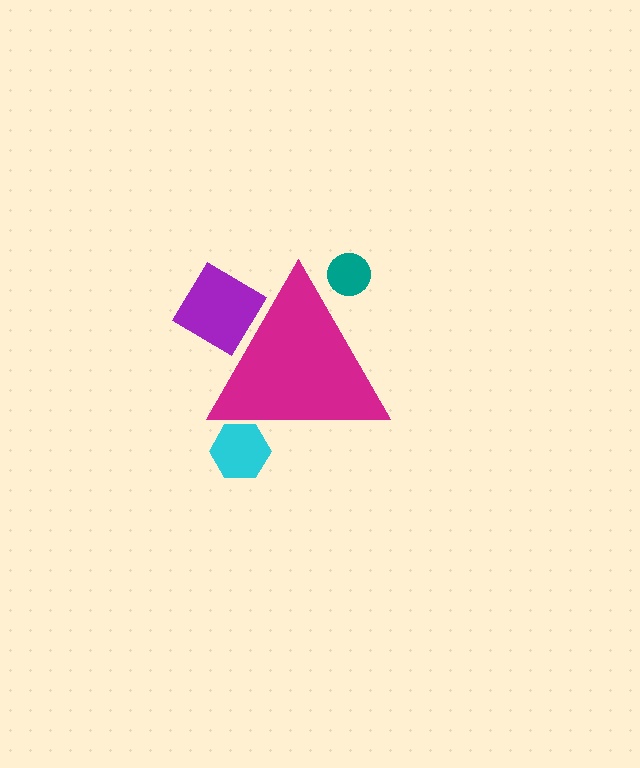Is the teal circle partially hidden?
Yes, the teal circle is partially hidden behind the magenta triangle.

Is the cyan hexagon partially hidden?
Yes, the cyan hexagon is partially hidden behind the magenta triangle.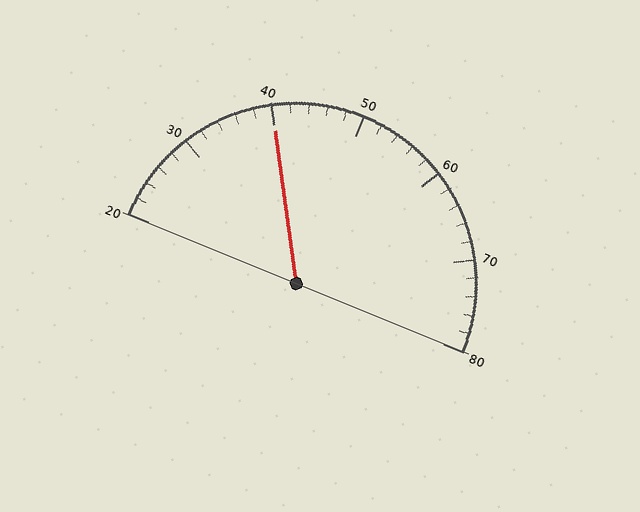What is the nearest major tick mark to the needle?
The nearest major tick mark is 40.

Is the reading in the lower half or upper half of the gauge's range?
The reading is in the lower half of the range (20 to 80).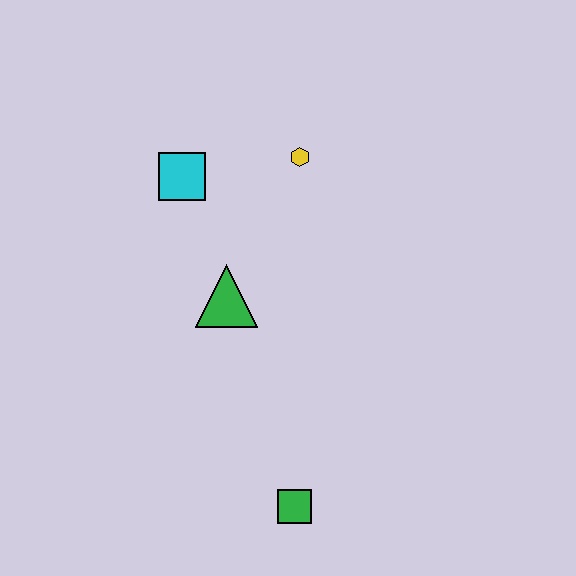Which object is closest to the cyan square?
The yellow hexagon is closest to the cyan square.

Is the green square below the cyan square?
Yes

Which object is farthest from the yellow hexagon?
The green square is farthest from the yellow hexagon.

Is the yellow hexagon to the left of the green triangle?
No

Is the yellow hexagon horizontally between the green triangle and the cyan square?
No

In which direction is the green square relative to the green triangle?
The green square is below the green triangle.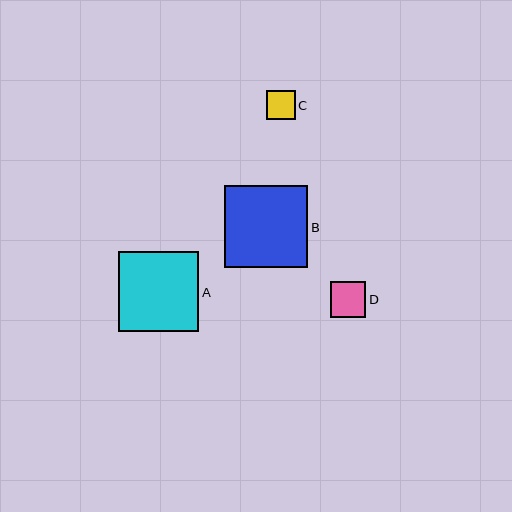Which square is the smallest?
Square C is the smallest with a size of approximately 28 pixels.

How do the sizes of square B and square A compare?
Square B and square A are approximately the same size.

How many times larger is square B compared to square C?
Square B is approximately 2.9 times the size of square C.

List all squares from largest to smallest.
From largest to smallest: B, A, D, C.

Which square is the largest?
Square B is the largest with a size of approximately 83 pixels.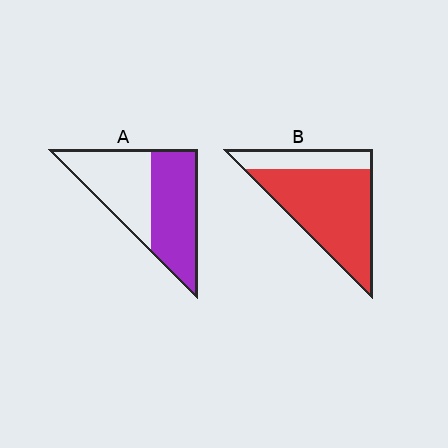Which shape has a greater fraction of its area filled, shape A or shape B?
Shape B.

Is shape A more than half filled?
Roughly half.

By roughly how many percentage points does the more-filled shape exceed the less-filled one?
By roughly 20 percentage points (B over A).